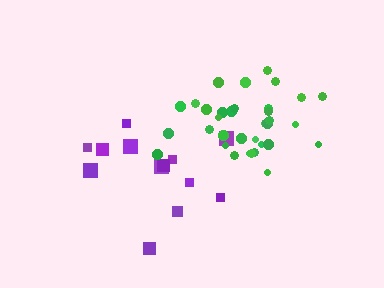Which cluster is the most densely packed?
Green.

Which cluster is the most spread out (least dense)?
Purple.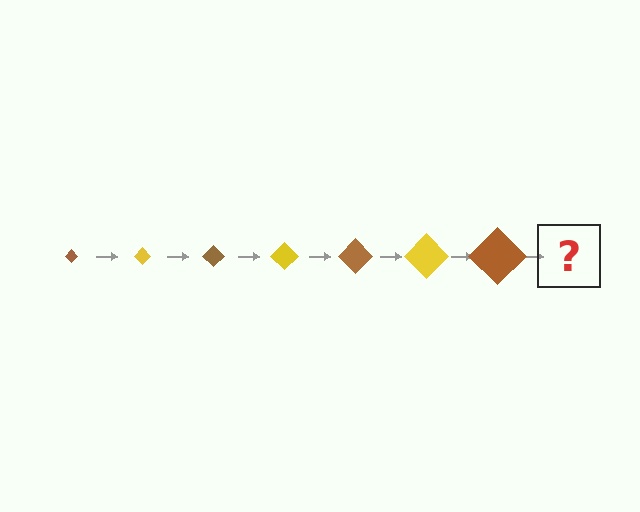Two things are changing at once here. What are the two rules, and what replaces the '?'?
The two rules are that the diamond grows larger each step and the color cycles through brown and yellow. The '?' should be a yellow diamond, larger than the previous one.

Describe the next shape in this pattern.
It should be a yellow diamond, larger than the previous one.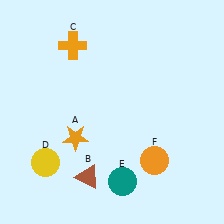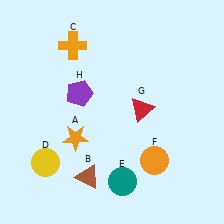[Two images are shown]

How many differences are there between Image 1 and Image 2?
There are 2 differences between the two images.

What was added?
A red triangle (G), a purple pentagon (H) were added in Image 2.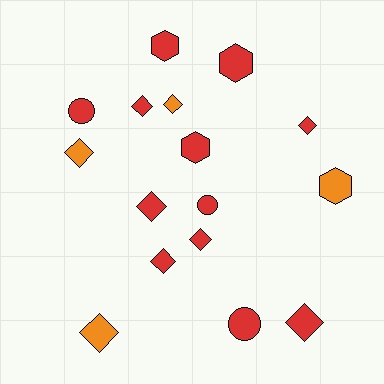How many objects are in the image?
There are 16 objects.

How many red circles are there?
There are 3 red circles.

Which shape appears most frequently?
Diamond, with 9 objects.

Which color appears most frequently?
Red, with 12 objects.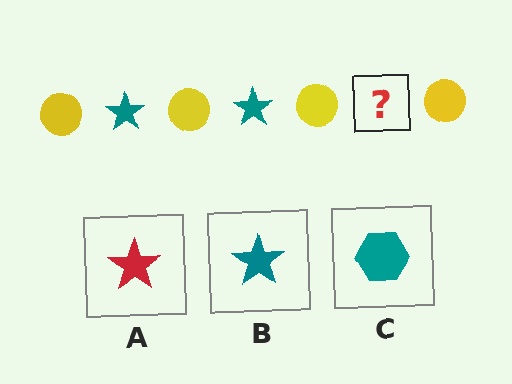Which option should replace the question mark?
Option B.